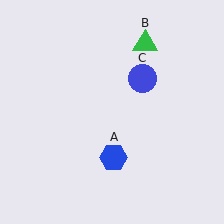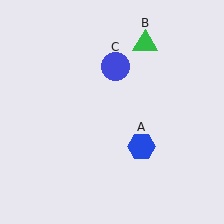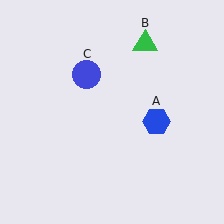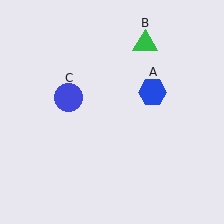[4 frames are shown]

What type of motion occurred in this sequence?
The blue hexagon (object A), blue circle (object C) rotated counterclockwise around the center of the scene.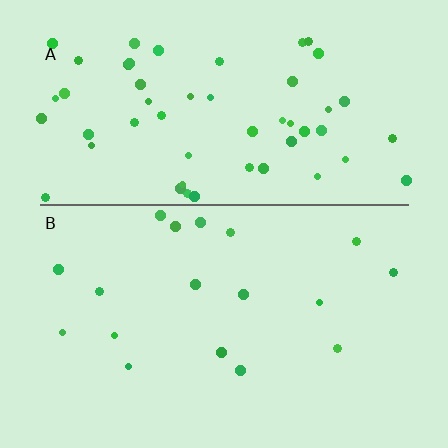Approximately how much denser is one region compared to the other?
Approximately 3.2× — region A over region B.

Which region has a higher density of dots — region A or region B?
A (the top).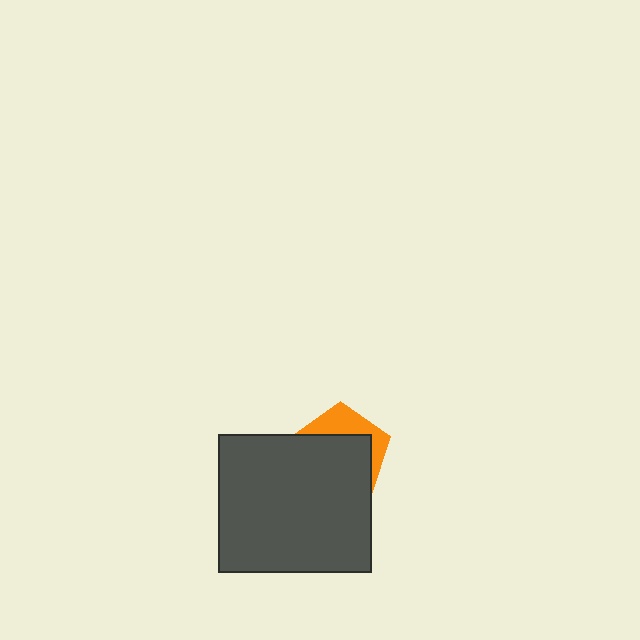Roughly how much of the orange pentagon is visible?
A small part of it is visible (roughly 32%).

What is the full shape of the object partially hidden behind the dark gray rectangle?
The partially hidden object is an orange pentagon.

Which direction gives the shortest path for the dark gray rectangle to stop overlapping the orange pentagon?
Moving down gives the shortest separation.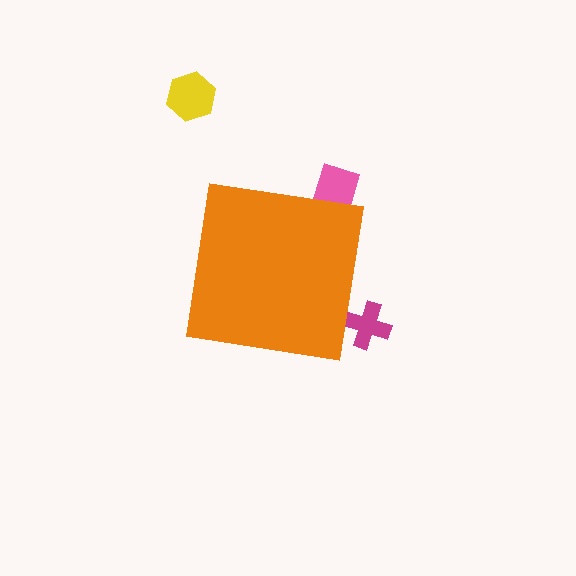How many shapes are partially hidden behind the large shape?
2 shapes are partially hidden.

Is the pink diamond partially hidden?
Yes, the pink diamond is partially hidden behind the orange square.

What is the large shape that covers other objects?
An orange square.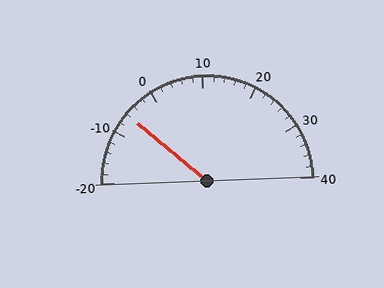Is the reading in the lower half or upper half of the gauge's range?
The reading is in the lower half of the range (-20 to 40).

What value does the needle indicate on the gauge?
The needle indicates approximately -6.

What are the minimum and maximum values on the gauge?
The gauge ranges from -20 to 40.